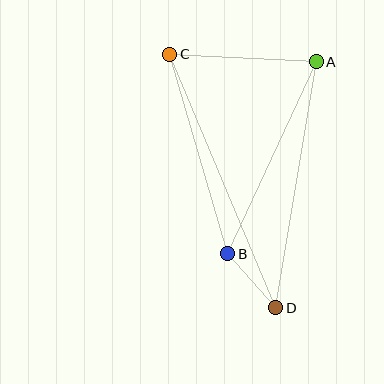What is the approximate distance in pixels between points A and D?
The distance between A and D is approximately 250 pixels.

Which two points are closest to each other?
Points B and D are closest to each other.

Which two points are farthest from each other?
Points C and D are farthest from each other.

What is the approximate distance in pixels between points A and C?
The distance between A and C is approximately 147 pixels.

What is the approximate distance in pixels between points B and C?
The distance between B and C is approximately 208 pixels.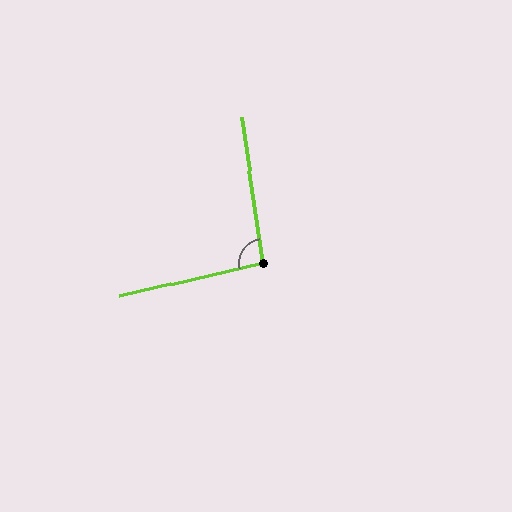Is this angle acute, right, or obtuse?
It is approximately a right angle.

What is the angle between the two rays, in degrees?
Approximately 95 degrees.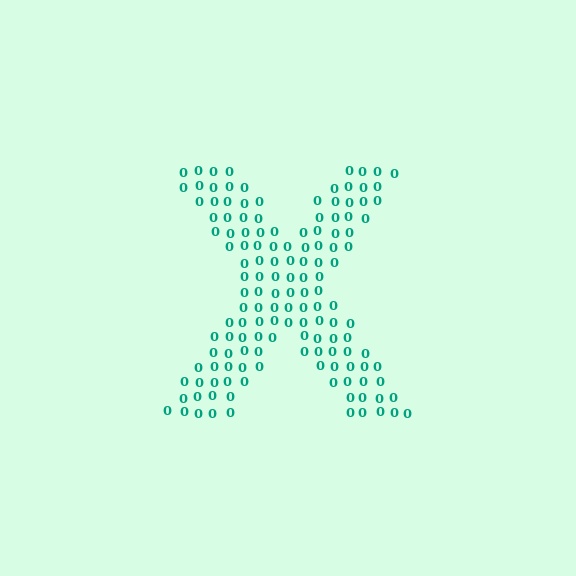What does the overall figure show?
The overall figure shows the letter X.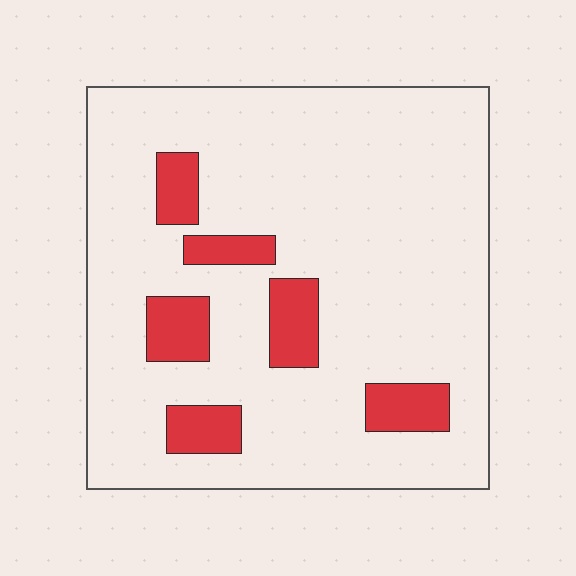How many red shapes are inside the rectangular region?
6.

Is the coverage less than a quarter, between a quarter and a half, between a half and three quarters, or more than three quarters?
Less than a quarter.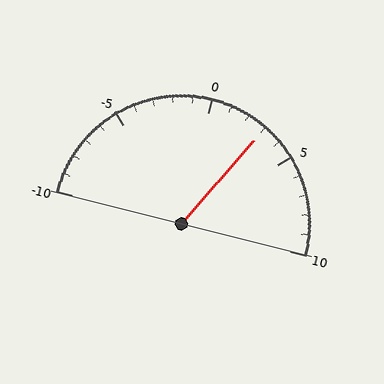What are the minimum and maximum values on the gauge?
The gauge ranges from -10 to 10.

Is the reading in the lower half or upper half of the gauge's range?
The reading is in the upper half of the range (-10 to 10).